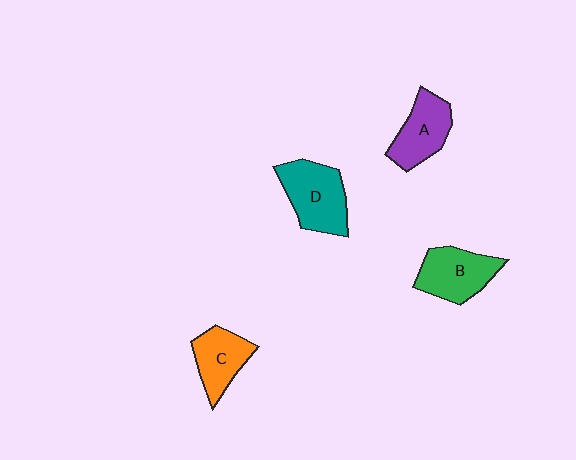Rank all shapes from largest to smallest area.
From largest to smallest: D (teal), B (green), A (purple), C (orange).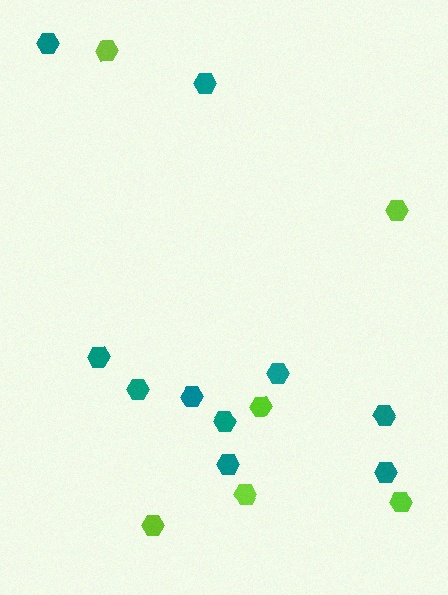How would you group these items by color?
There are 2 groups: one group of teal hexagons (10) and one group of lime hexagons (6).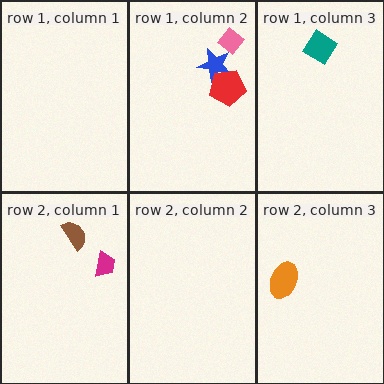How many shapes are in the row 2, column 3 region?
1.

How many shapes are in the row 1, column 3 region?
1.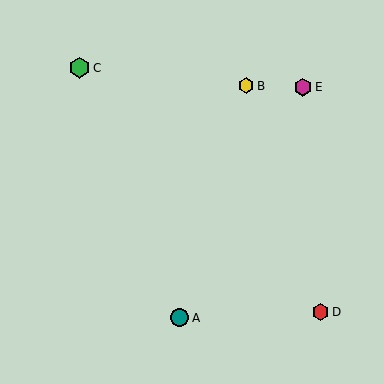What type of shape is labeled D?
Shape D is a red hexagon.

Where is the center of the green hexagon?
The center of the green hexagon is at (80, 68).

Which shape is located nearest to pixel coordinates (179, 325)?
The teal circle (labeled A) at (179, 318) is nearest to that location.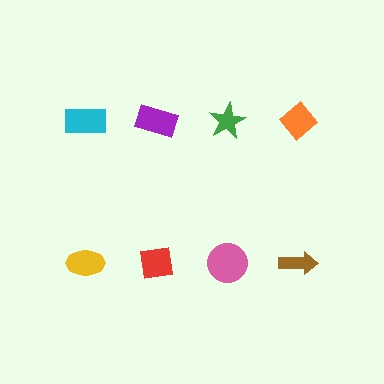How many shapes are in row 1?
4 shapes.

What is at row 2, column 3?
A pink circle.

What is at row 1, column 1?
A cyan rectangle.